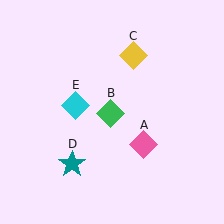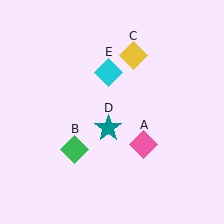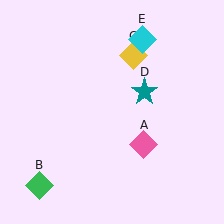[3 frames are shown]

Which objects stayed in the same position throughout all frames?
Pink diamond (object A) and yellow diamond (object C) remained stationary.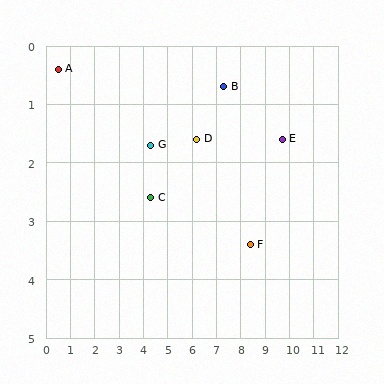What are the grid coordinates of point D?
Point D is at approximately (6.2, 1.6).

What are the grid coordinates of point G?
Point G is at approximately (4.3, 1.7).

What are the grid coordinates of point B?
Point B is at approximately (7.3, 0.7).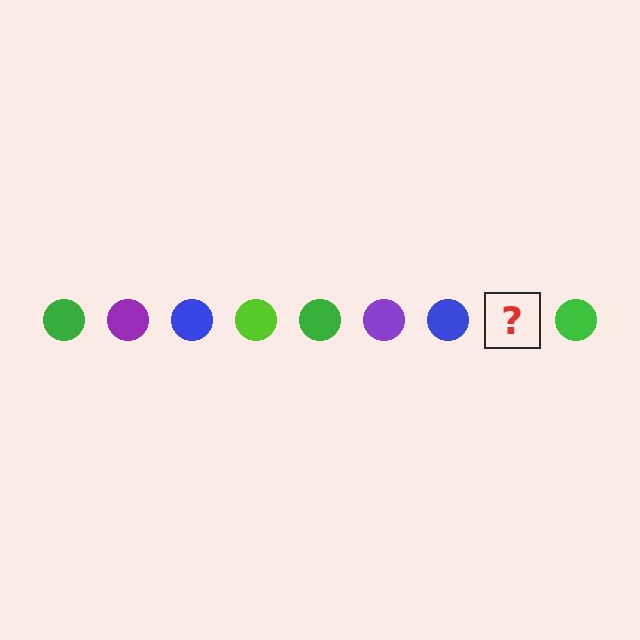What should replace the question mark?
The question mark should be replaced with a lime circle.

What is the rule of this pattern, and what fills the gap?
The rule is that the pattern cycles through green, purple, blue, lime circles. The gap should be filled with a lime circle.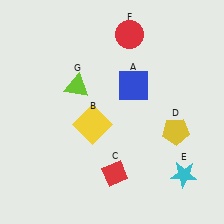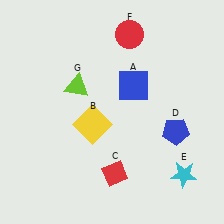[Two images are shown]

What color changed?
The pentagon (D) changed from yellow in Image 1 to blue in Image 2.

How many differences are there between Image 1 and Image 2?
There is 1 difference between the two images.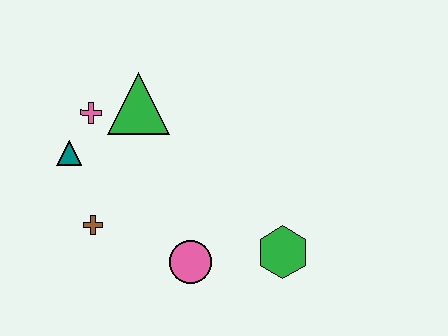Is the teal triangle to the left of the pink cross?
Yes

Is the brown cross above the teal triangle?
No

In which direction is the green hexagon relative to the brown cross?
The green hexagon is to the right of the brown cross.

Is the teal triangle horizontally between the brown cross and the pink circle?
No